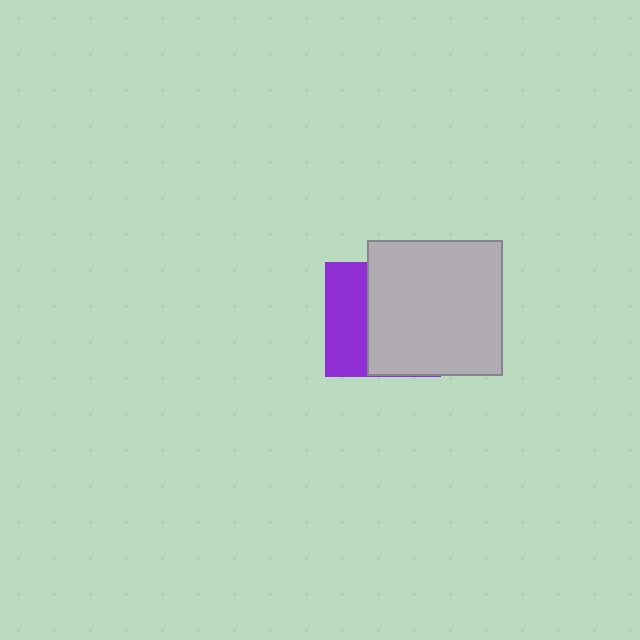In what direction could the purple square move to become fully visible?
The purple square could move left. That would shift it out from behind the light gray square entirely.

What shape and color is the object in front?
The object in front is a light gray square.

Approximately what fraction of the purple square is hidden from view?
Roughly 63% of the purple square is hidden behind the light gray square.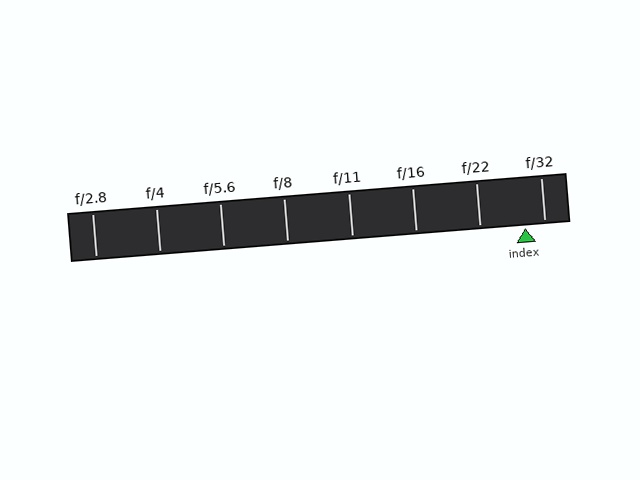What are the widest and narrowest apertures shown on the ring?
The widest aperture shown is f/2.8 and the narrowest is f/32.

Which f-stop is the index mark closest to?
The index mark is closest to f/32.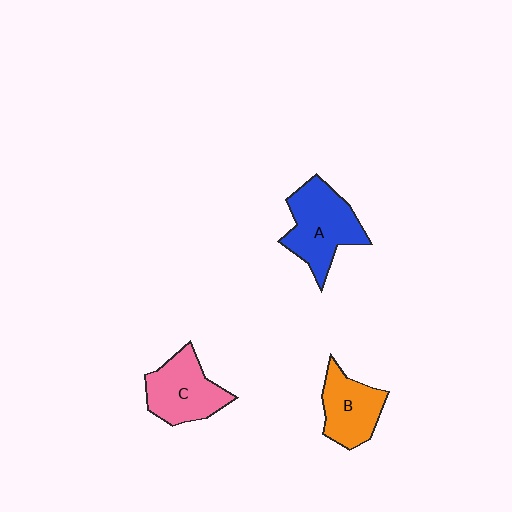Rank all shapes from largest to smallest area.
From largest to smallest: A (blue), C (pink), B (orange).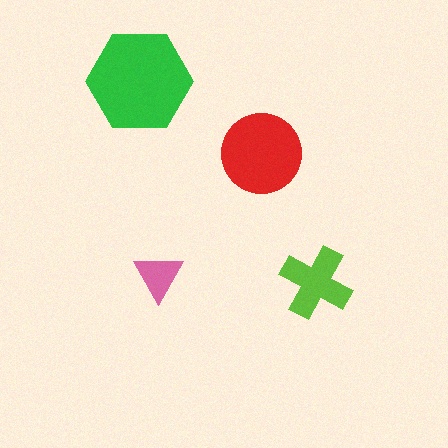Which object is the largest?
The green hexagon.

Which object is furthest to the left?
The green hexagon is leftmost.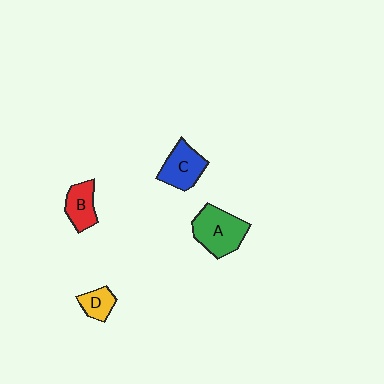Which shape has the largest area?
Shape A (green).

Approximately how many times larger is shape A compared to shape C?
Approximately 1.3 times.